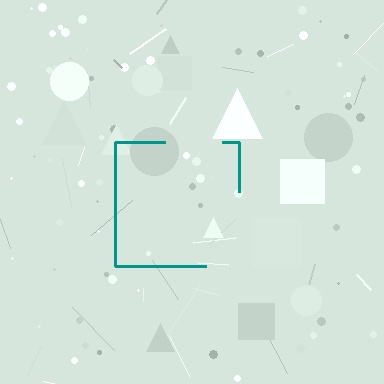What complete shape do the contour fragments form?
The contour fragments form a square.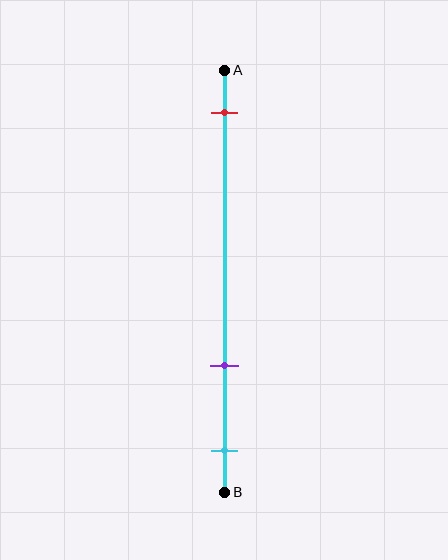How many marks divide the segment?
There are 3 marks dividing the segment.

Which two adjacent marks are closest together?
The purple and cyan marks are the closest adjacent pair.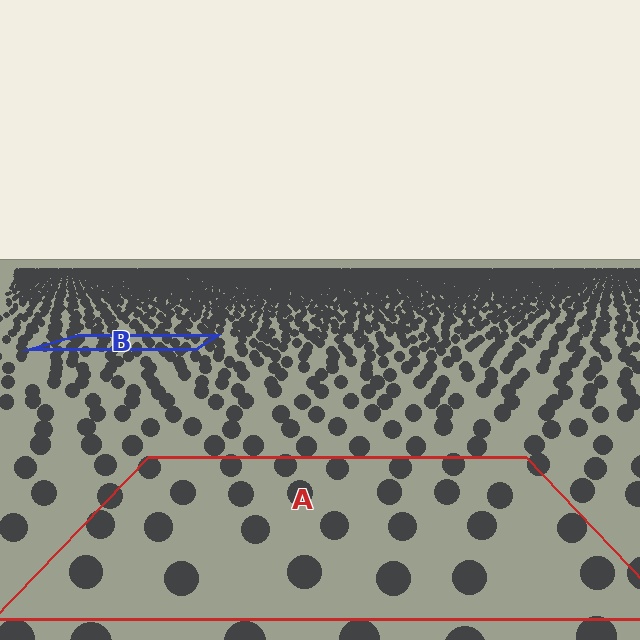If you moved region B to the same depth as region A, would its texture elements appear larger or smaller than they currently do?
They would appear larger. At a closer depth, the same texture elements are projected at a bigger on-screen size.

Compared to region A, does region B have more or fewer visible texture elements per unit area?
Region B has more texture elements per unit area — they are packed more densely because it is farther away.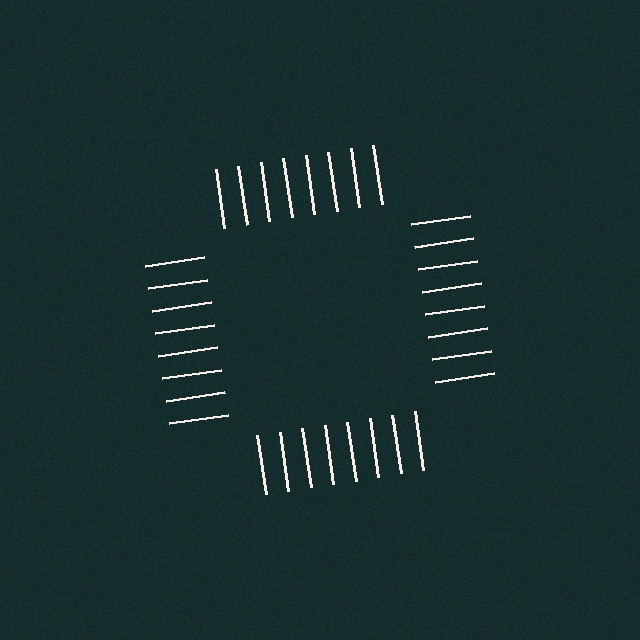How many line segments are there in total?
32 — 8 along each of the 4 edges.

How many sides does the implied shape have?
4 sides — the line-ends trace a square.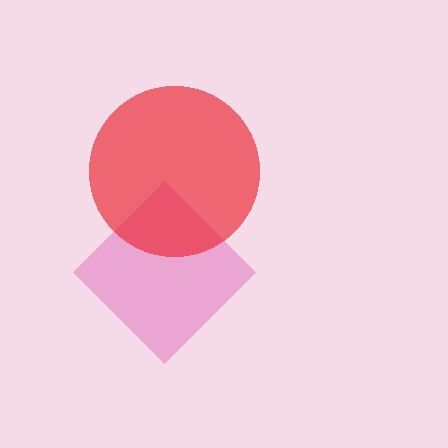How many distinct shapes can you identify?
There are 2 distinct shapes: a pink diamond, a red circle.